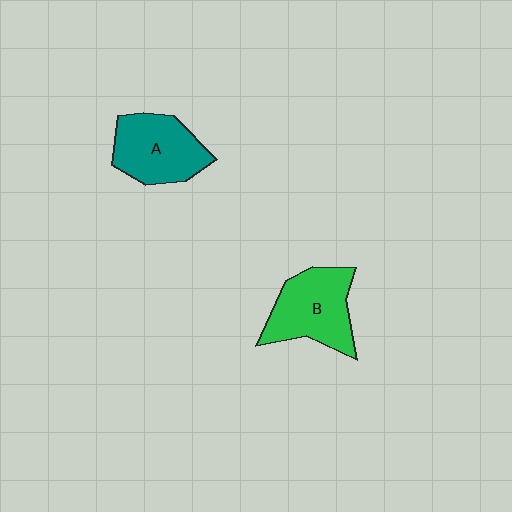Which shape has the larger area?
Shape B (green).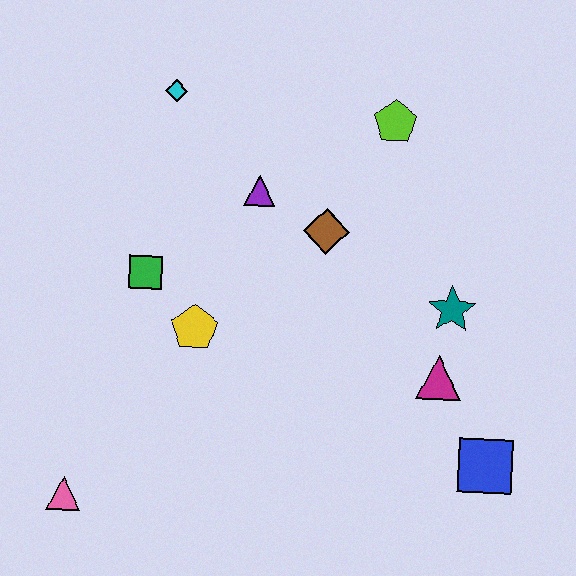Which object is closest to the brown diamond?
The purple triangle is closest to the brown diamond.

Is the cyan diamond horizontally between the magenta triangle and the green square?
Yes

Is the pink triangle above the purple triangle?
No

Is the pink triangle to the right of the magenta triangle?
No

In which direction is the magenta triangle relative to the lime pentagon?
The magenta triangle is below the lime pentagon.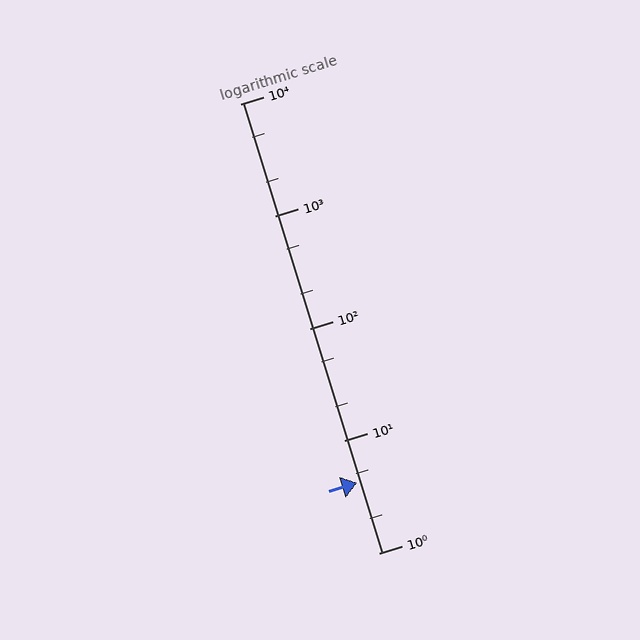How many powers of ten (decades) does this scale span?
The scale spans 4 decades, from 1 to 10000.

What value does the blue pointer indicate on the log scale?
The pointer indicates approximately 4.2.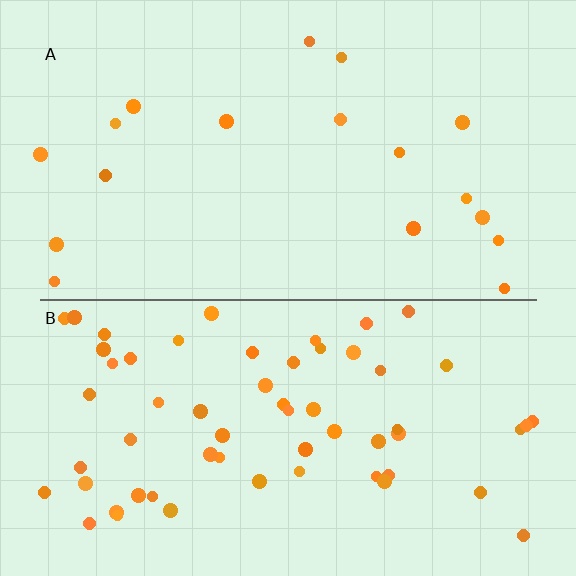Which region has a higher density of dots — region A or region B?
B (the bottom).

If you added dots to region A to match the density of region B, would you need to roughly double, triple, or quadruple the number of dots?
Approximately triple.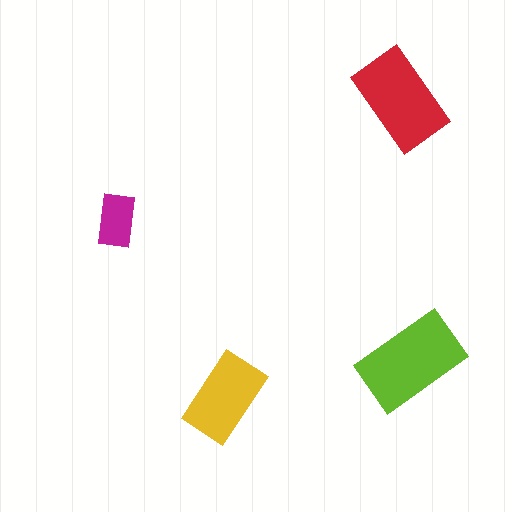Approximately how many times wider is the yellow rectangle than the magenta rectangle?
About 1.5 times wider.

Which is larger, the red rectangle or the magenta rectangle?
The red one.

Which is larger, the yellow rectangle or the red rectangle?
The red one.